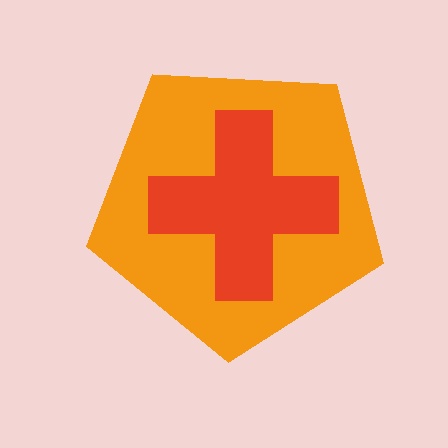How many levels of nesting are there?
2.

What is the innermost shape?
The red cross.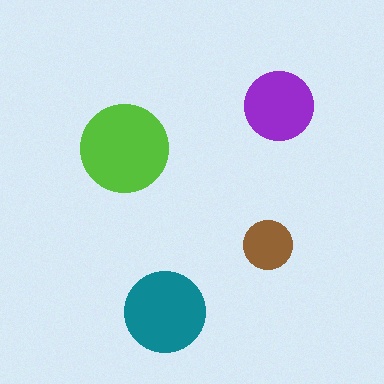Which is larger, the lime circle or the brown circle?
The lime one.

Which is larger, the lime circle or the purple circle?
The lime one.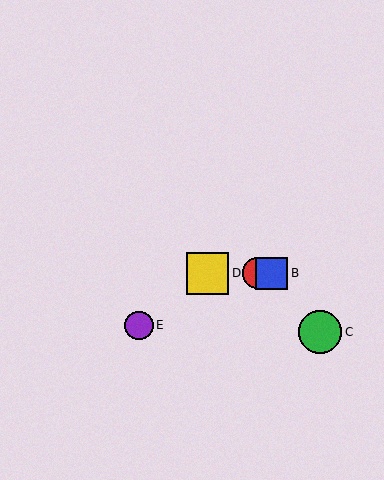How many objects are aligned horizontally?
3 objects (A, B, D) are aligned horizontally.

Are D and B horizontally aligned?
Yes, both are at y≈273.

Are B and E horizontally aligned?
No, B is at y≈273 and E is at y≈325.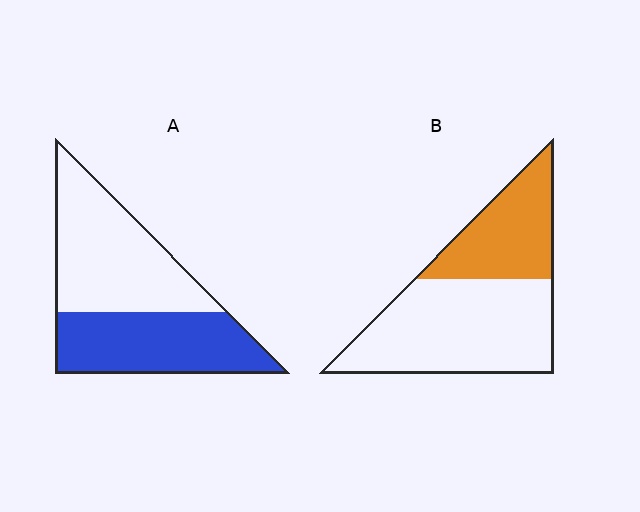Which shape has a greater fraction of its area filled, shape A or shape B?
Shape A.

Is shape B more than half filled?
No.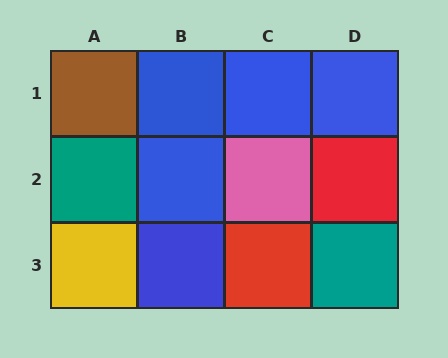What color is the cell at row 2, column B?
Blue.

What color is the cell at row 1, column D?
Blue.